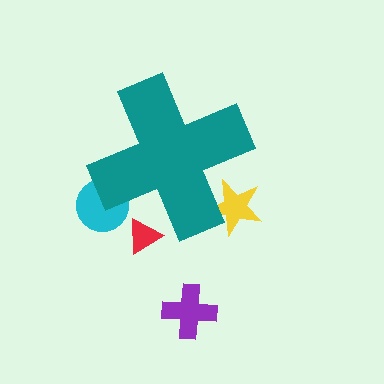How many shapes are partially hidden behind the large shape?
3 shapes are partially hidden.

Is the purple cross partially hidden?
No, the purple cross is fully visible.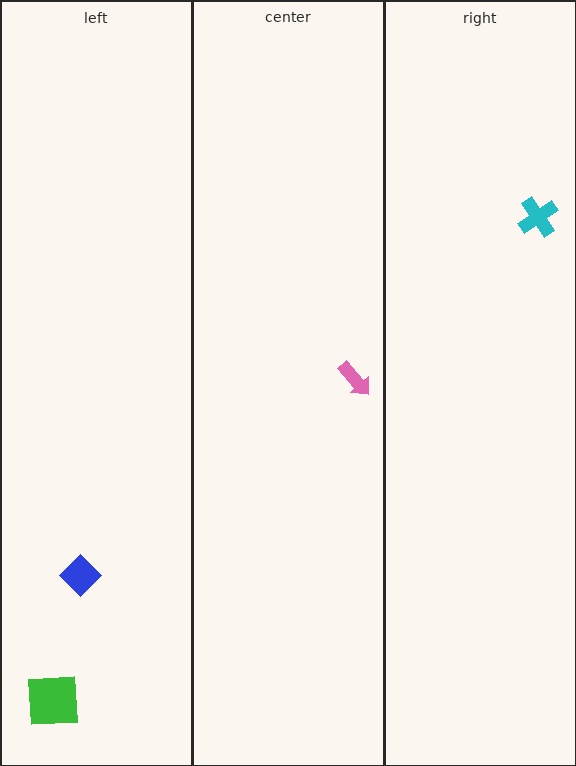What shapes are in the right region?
The cyan cross.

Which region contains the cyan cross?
The right region.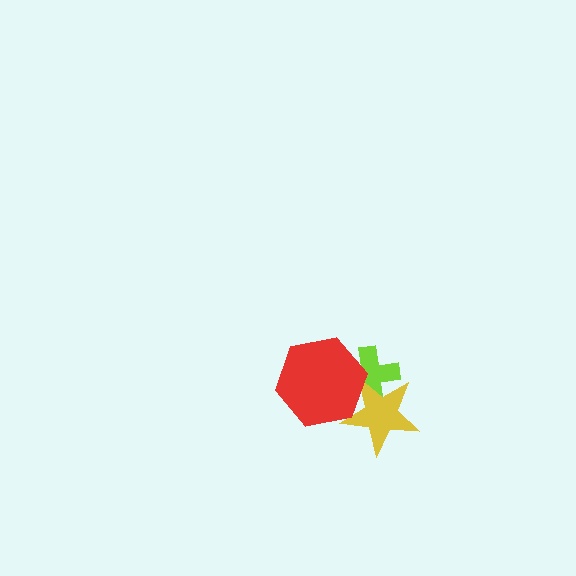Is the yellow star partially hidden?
Yes, it is partially covered by another shape.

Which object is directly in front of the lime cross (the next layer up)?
The yellow star is directly in front of the lime cross.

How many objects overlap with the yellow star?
2 objects overlap with the yellow star.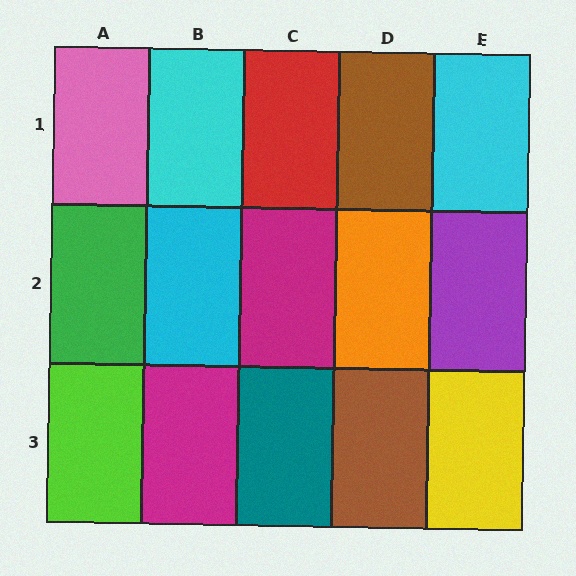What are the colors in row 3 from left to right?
Lime, magenta, teal, brown, yellow.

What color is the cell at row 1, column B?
Cyan.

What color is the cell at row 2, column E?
Purple.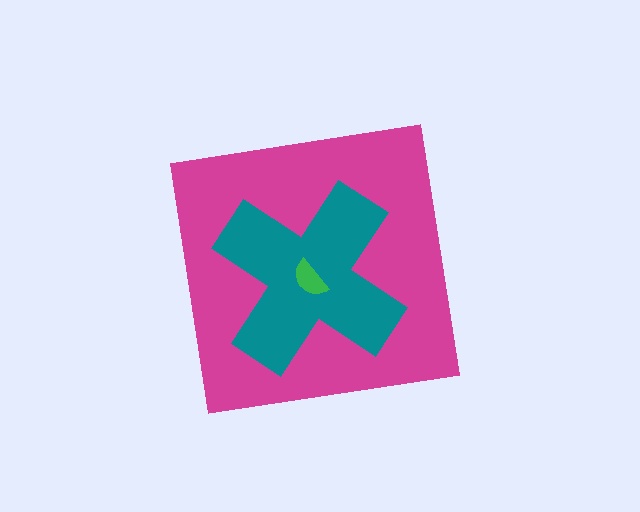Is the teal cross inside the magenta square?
Yes.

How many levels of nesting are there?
3.